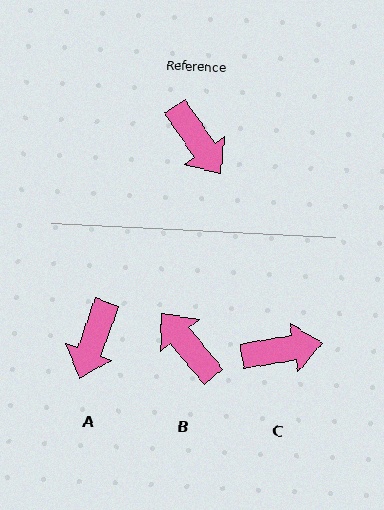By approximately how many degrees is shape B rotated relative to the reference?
Approximately 175 degrees clockwise.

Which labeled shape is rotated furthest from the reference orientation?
B, about 175 degrees away.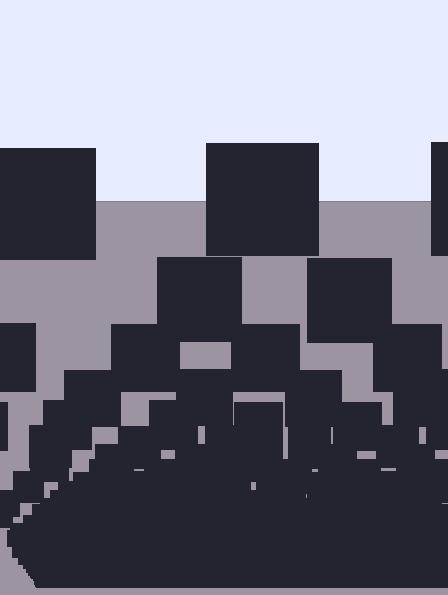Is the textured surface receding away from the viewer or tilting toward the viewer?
The surface appears to tilt toward the viewer. Texture elements get larger and sparser toward the top.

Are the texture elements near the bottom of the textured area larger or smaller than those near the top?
Smaller. The gradient is inverted — elements near the bottom are smaller and denser.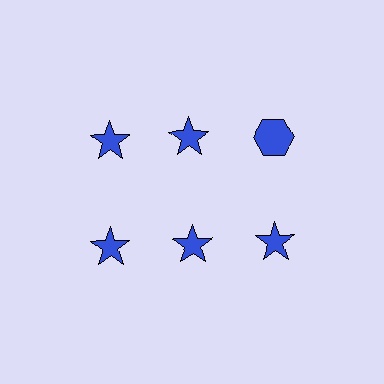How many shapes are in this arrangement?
There are 6 shapes arranged in a grid pattern.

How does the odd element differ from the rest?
It has a different shape: hexagon instead of star.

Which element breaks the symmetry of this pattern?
The blue hexagon in the top row, center column breaks the symmetry. All other shapes are blue stars.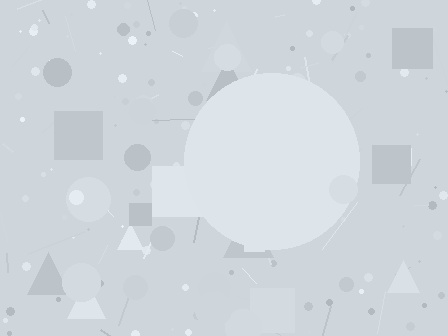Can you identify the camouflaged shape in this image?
The camouflaged shape is a circle.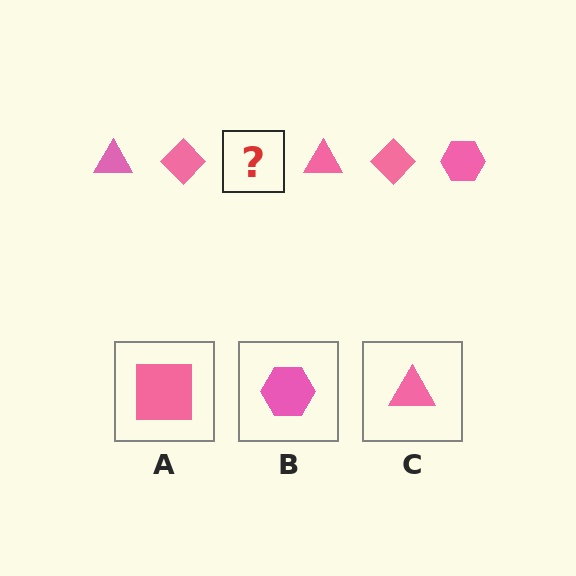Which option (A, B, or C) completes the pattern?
B.